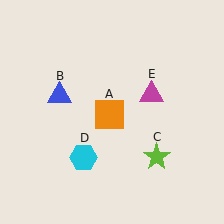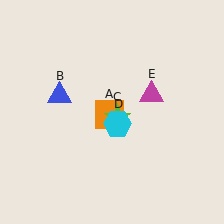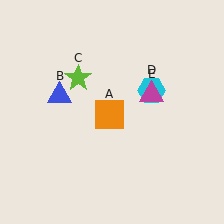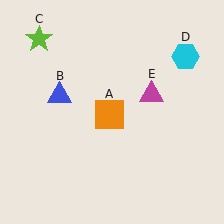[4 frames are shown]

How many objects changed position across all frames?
2 objects changed position: lime star (object C), cyan hexagon (object D).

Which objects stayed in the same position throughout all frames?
Orange square (object A) and blue triangle (object B) and magenta triangle (object E) remained stationary.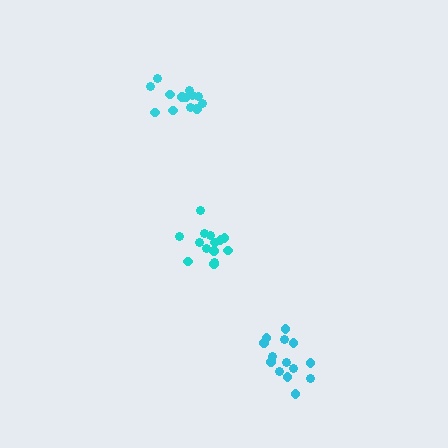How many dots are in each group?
Group 1: 13 dots, Group 2: 14 dots, Group 3: 14 dots (41 total).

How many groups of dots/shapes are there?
There are 3 groups.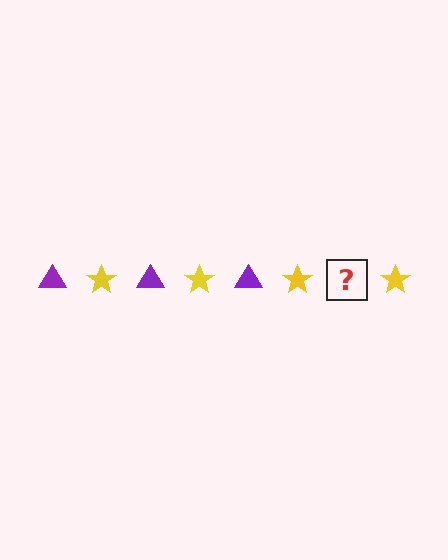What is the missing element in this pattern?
The missing element is a purple triangle.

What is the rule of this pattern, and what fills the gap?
The rule is that the pattern alternates between purple triangle and yellow star. The gap should be filled with a purple triangle.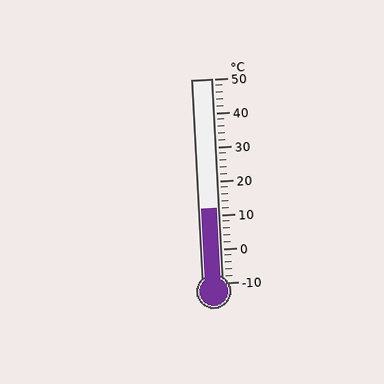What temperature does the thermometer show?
The thermometer shows approximately 12°C.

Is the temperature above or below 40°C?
The temperature is below 40°C.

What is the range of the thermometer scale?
The thermometer scale ranges from -10°C to 50°C.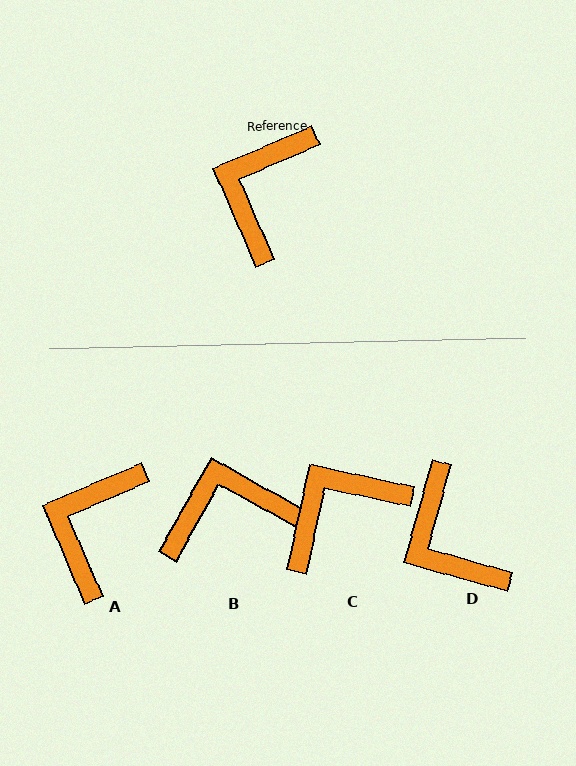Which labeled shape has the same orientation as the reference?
A.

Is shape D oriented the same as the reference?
No, it is off by about 51 degrees.